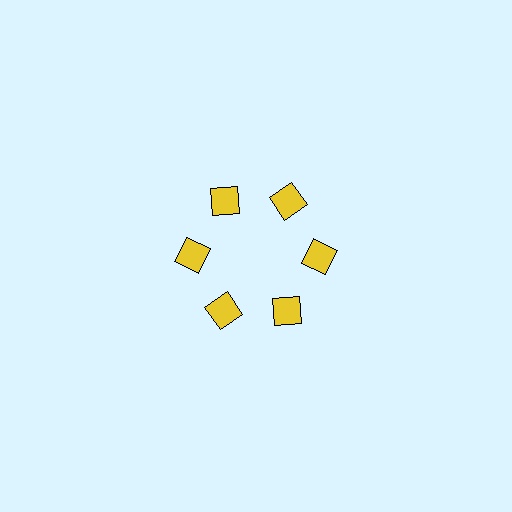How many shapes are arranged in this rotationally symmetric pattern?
There are 6 shapes, arranged in 6 groups of 1.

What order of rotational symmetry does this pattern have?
This pattern has 6-fold rotational symmetry.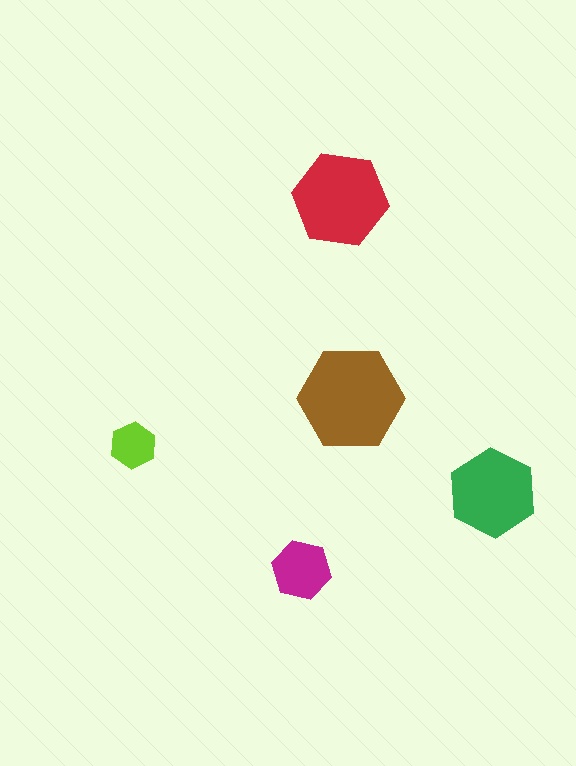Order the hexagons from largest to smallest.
the brown one, the red one, the green one, the magenta one, the lime one.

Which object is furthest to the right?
The green hexagon is rightmost.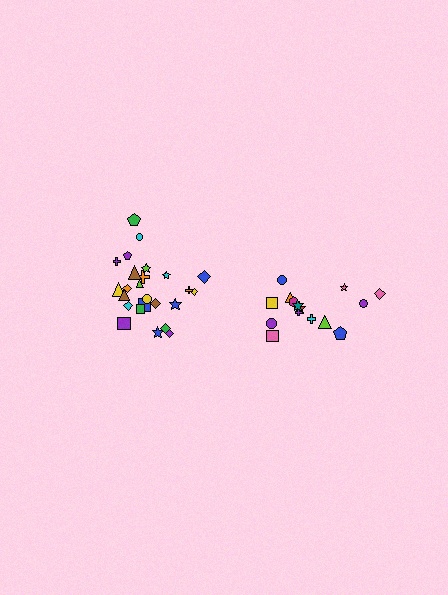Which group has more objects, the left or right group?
The left group.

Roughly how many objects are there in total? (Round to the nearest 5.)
Roughly 40 objects in total.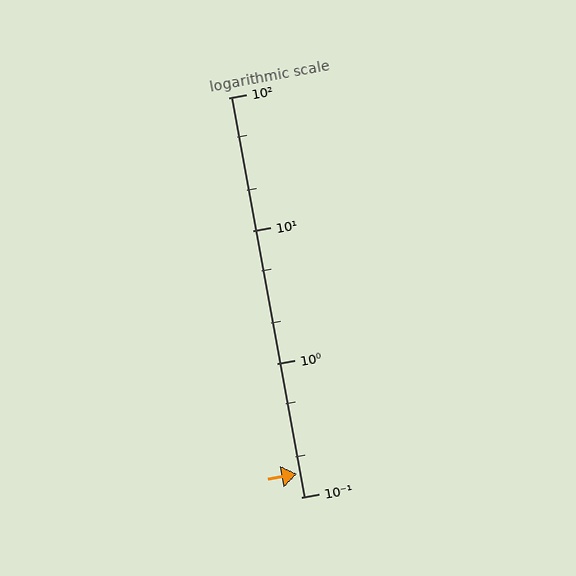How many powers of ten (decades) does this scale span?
The scale spans 3 decades, from 0.1 to 100.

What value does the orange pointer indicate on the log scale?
The pointer indicates approximately 0.15.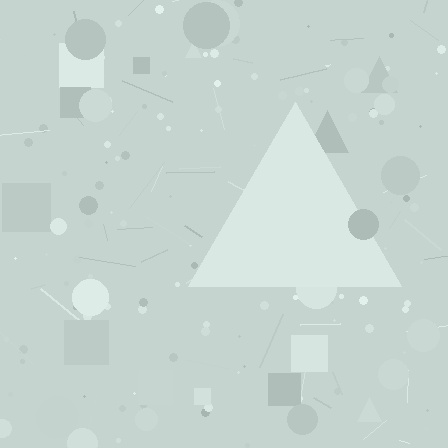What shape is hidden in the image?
A triangle is hidden in the image.